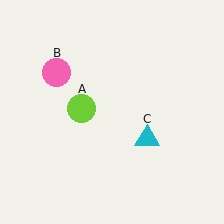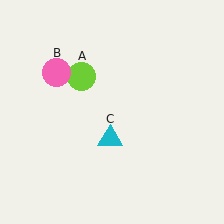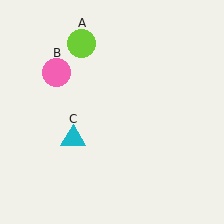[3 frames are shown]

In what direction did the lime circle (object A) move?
The lime circle (object A) moved up.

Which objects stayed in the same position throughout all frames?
Pink circle (object B) remained stationary.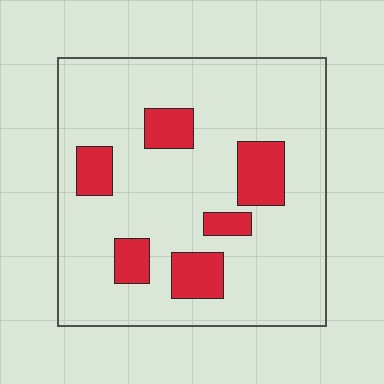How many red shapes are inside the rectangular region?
6.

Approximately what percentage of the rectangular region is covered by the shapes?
Approximately 15%.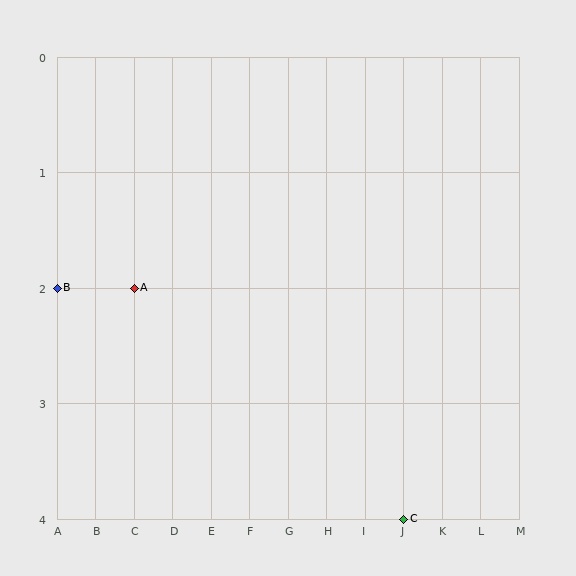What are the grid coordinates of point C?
Point C is at grid coordinates (J, 4).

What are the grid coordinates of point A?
Point A is at grid coordinates (C, 2).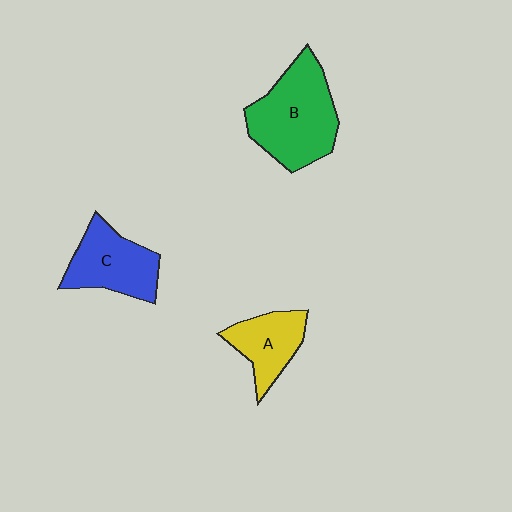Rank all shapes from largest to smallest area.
From largest to smallest: B (green), C (blue), A (yellow).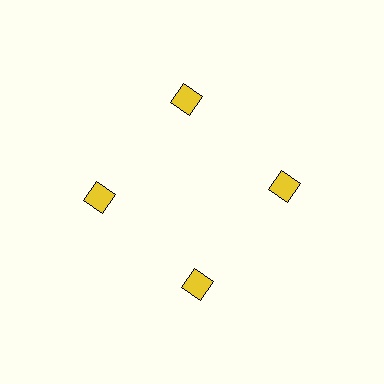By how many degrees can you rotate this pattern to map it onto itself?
The pattern maps onto itself every 90 degrees of rotation.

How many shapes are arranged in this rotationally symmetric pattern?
There are 4 shapes, arranged in 4 groups of 1.